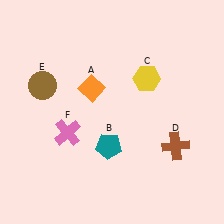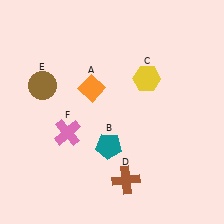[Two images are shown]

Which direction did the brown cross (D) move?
The brown cross (D) moved left.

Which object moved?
The brown cross (D) moved left.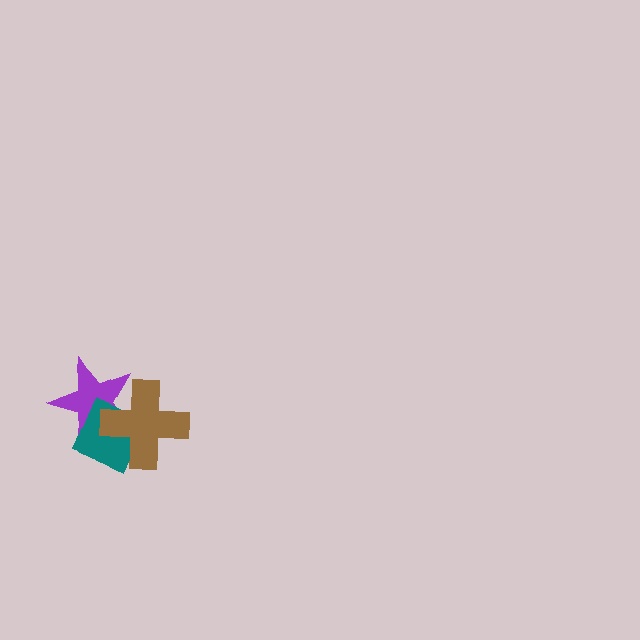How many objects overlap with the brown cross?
2 objects overlap with the brown cross.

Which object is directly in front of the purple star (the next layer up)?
The teal diamond is directly in front of the purple star.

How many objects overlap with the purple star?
2 objects overlap with the purple star.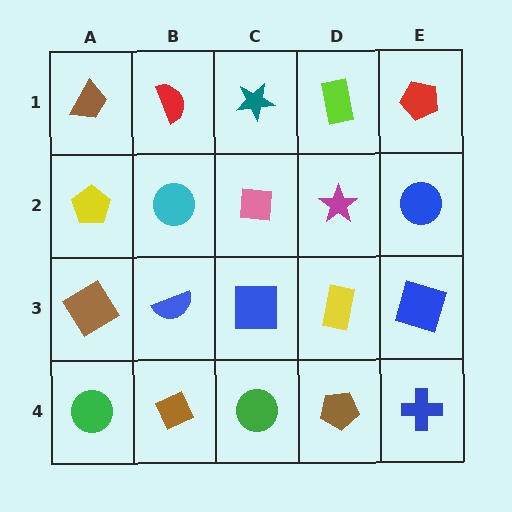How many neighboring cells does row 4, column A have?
2.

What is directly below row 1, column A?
A yellow pentagon.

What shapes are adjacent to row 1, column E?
A blue circle (row 2, column E), a lime rectangle (row 1, column D).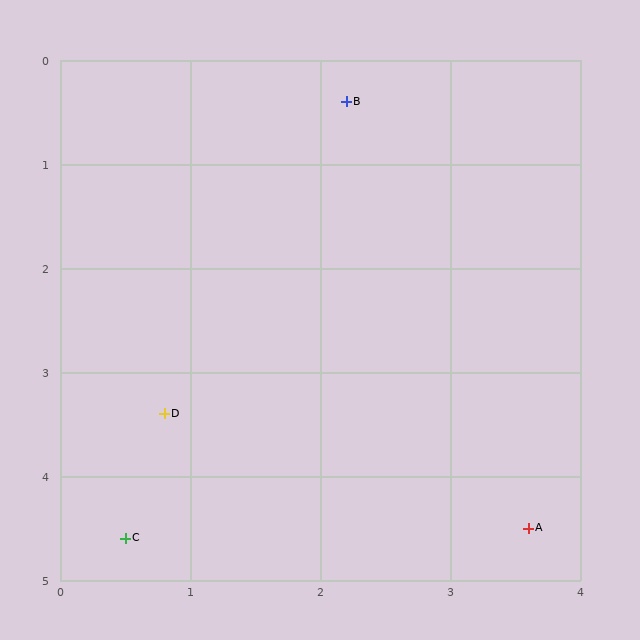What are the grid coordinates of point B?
Point B is at approximately (2.2, 0.4).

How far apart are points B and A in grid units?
Points B and A are about 4.3 grid units apart.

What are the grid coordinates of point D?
Point D is at approximately (0.8, 3.4).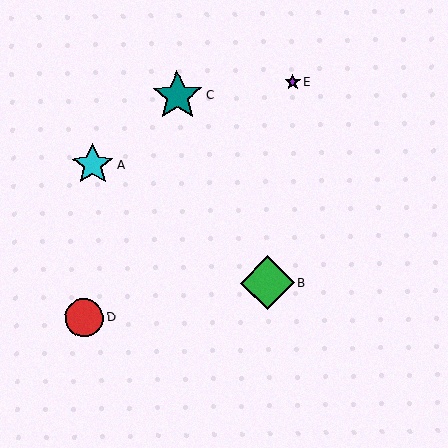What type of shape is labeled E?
Shape E is a purple star.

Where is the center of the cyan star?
The center of the cyan star is at (93, 165).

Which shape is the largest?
The green diamond (labeled B) is the largest.